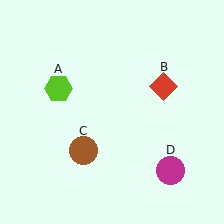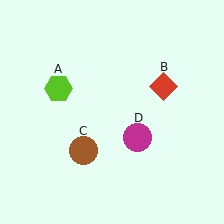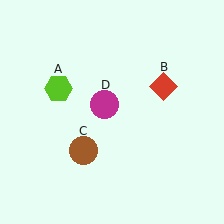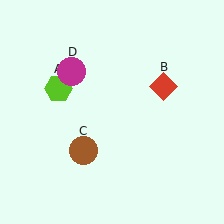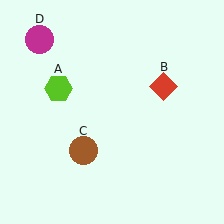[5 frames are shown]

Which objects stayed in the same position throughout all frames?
Lime hexagon (object A) and red diamond (object B) and brown circle (object C) remained stationary.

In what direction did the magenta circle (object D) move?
The magenta circle (object D) moved up and to the left.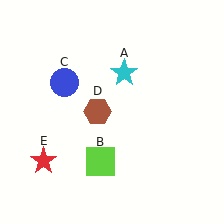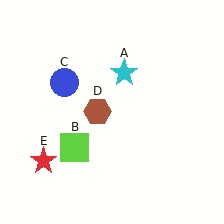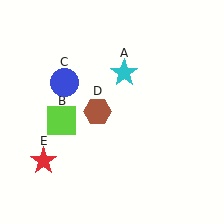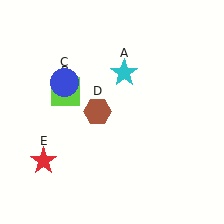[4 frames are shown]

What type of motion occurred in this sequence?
The lime square (object B) rotated clockwise around the center of the scene.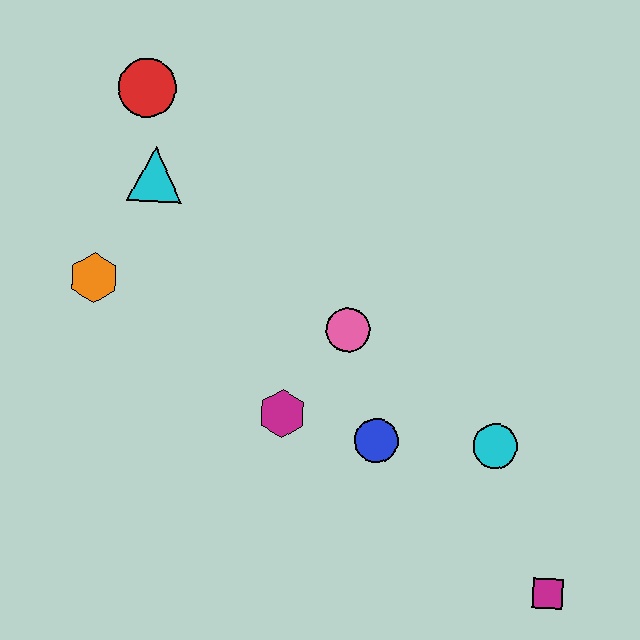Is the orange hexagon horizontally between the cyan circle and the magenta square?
No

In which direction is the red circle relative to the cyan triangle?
The red circle is above the cyan triangle.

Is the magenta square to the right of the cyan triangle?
Yes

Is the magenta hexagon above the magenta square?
Yes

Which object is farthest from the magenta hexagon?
The red circle is farthest from the magenta hexagon.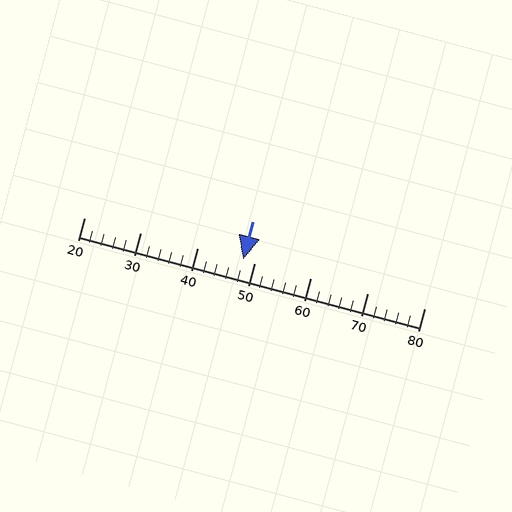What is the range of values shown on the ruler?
The ruler shows values from 20 to 80.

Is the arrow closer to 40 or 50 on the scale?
The arrow is closer to 50.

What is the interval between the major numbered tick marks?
The major tick marks are spaced 10 units apart.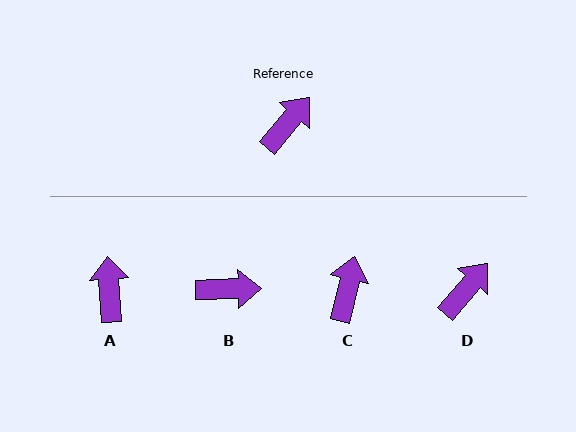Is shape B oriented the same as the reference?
No, it is off by about 48 degrees.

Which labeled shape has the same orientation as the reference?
D.